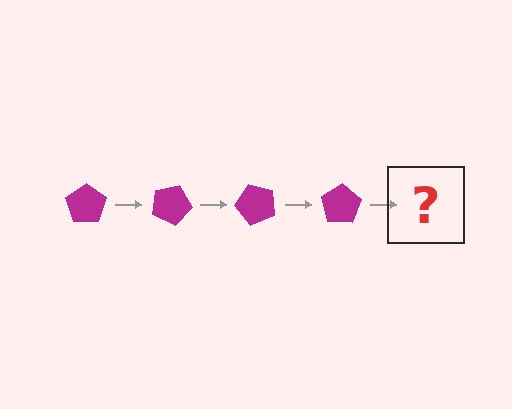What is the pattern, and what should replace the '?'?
The pattern is that the pentagon rotates 25 degrees each step. The '?' should be a magenta pentagon rotated 100 degrees.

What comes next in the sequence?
The next element should be a magenta pentagon rotated 100 degrees.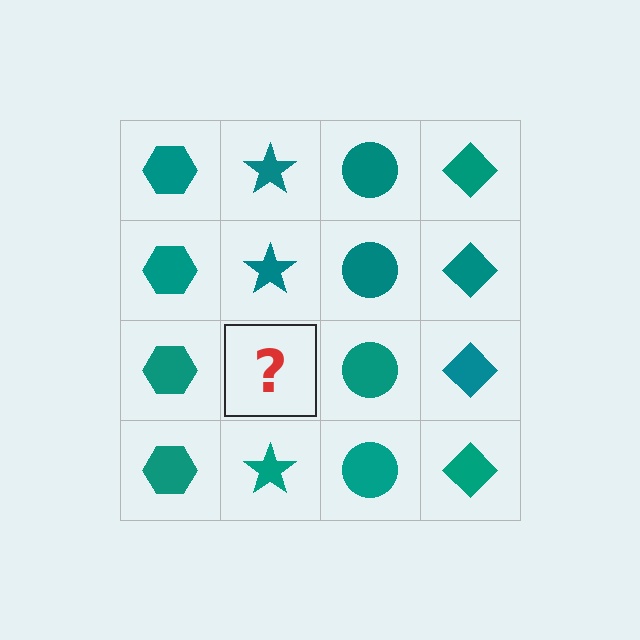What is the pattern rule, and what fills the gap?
The rule is that each column has a consistent shape. The gap should be filled with a teal star.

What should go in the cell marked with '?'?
The missing cell should contain a teal star.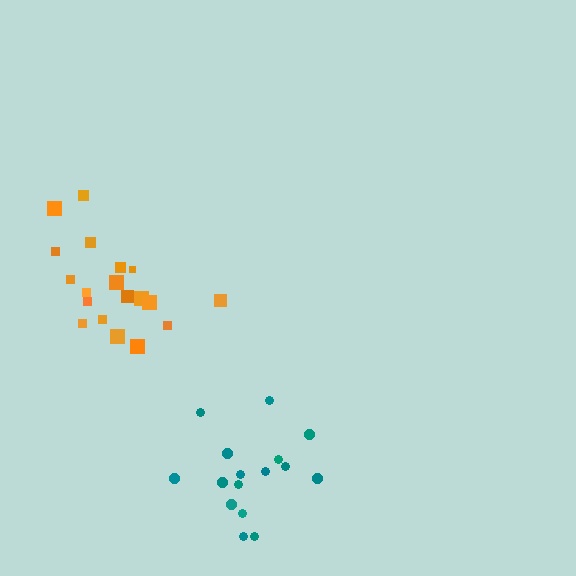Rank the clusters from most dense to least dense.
teal, orange.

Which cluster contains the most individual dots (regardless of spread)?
Orange (19).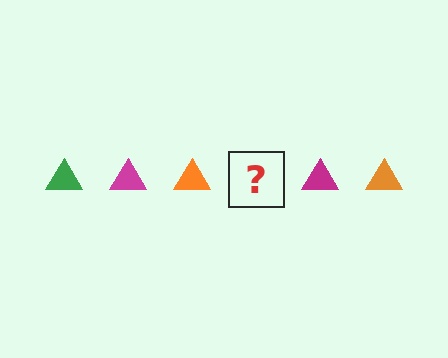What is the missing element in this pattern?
The missing element is a green triangle.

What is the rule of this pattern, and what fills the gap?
The rule is that the pattern cycles through green, magenta, orange triangles. The gap should be filled with a green triangle.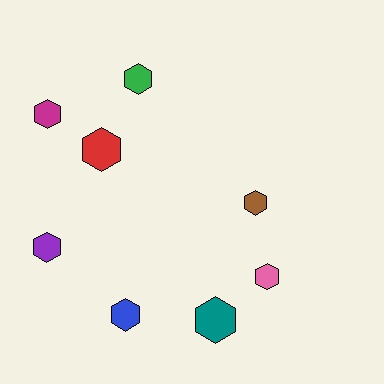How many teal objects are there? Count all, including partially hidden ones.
There is 1 teal object.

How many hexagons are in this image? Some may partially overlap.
There are 8 hexagons.